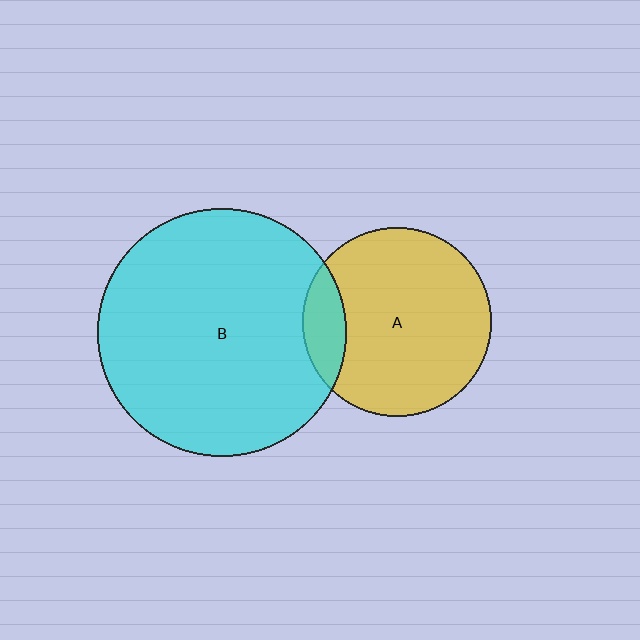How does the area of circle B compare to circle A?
Approximately 1.7 times.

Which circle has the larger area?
Circle B (cyan).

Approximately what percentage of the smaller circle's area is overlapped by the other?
Approximately 15%.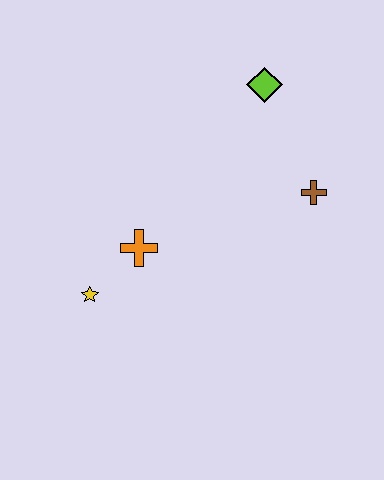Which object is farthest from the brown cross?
The yellow star is farthest from the brown cross.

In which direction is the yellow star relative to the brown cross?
The yellow star is to the left of the brown cross.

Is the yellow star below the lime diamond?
Yes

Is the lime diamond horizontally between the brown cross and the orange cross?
Yes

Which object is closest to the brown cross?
The lime diamond is closest to the brown cross.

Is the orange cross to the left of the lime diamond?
Yes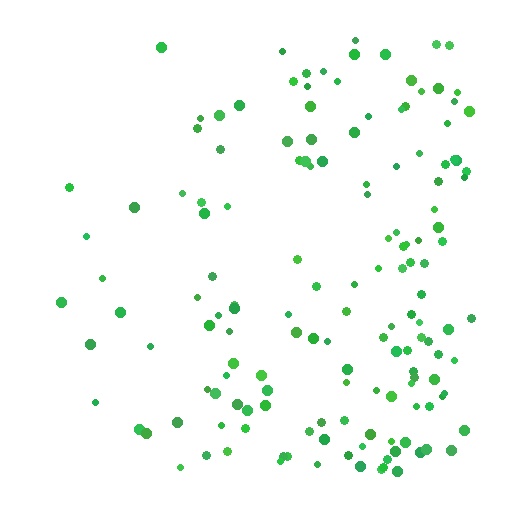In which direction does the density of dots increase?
From left to right, with the right side densest.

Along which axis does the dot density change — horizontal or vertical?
Horizontal.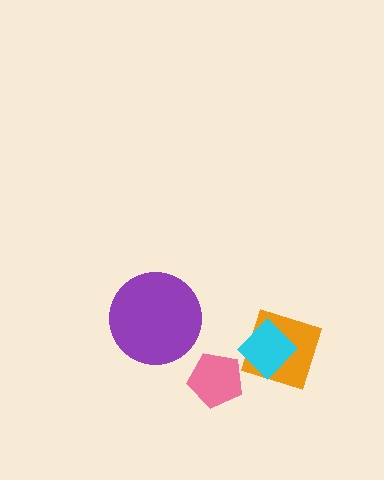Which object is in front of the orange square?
The cyan diamond is in front of the orange square.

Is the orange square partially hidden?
Yes, it is partially covered by another shape.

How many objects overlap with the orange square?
1 object overlaps with the orange square.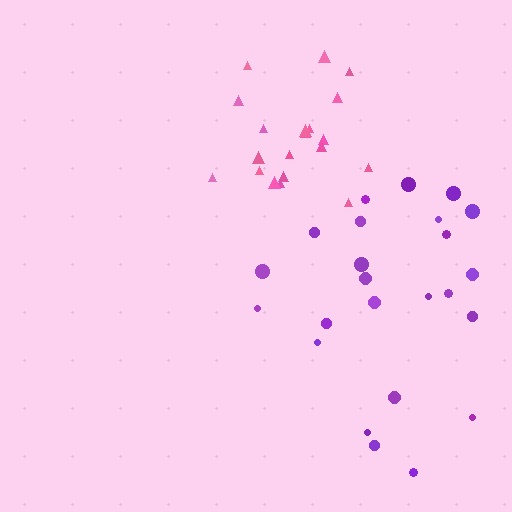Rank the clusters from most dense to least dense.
pink, purple.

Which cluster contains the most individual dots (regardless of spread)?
Purple (24).